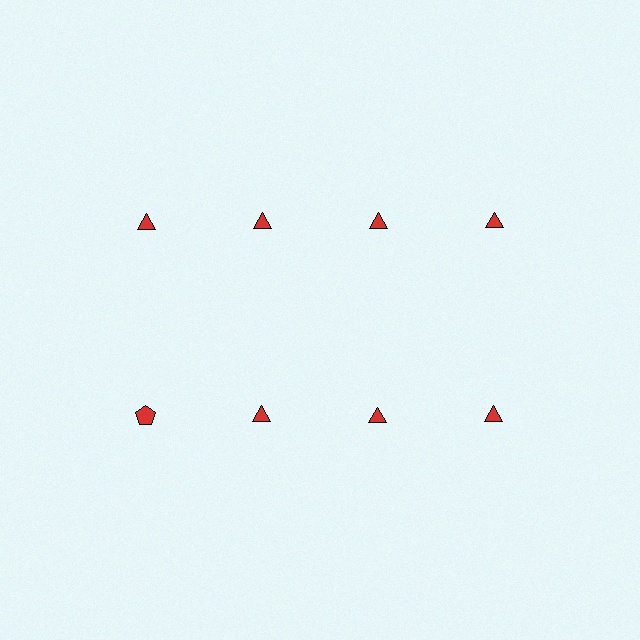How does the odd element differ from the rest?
It has a different shape: pentagon instead of triangle.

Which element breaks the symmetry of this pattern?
The red pentagon in the second row, leftmost column breaks the symmetry. All other shapes are red triangles.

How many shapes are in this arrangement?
There are 8 shapes arranged in a grid pattern.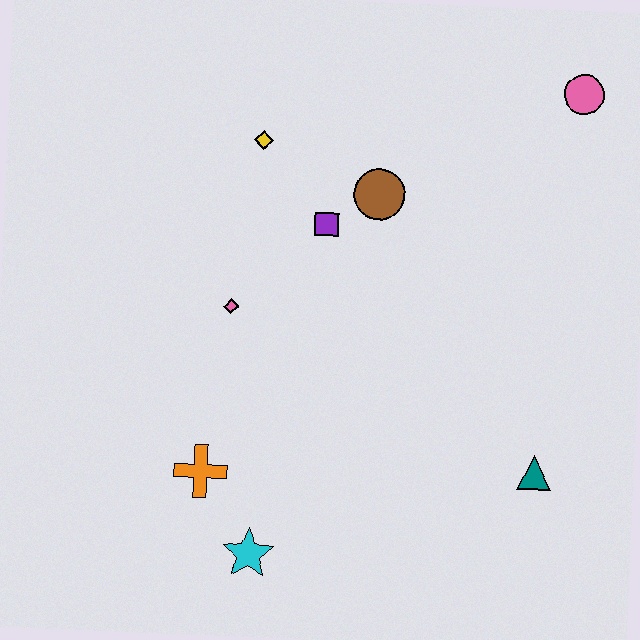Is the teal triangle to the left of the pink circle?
Yes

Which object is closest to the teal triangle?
The cyan star is closest to the teal triangle.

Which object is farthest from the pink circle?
The cyan star is farthest from the pink circle.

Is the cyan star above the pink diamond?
No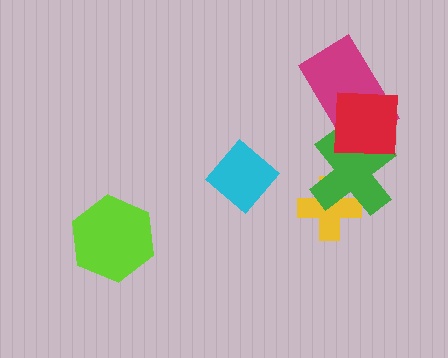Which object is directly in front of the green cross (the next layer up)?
The magenta rectangle is directly in front of the green cross.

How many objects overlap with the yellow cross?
1 object overlaps with the yellow cross.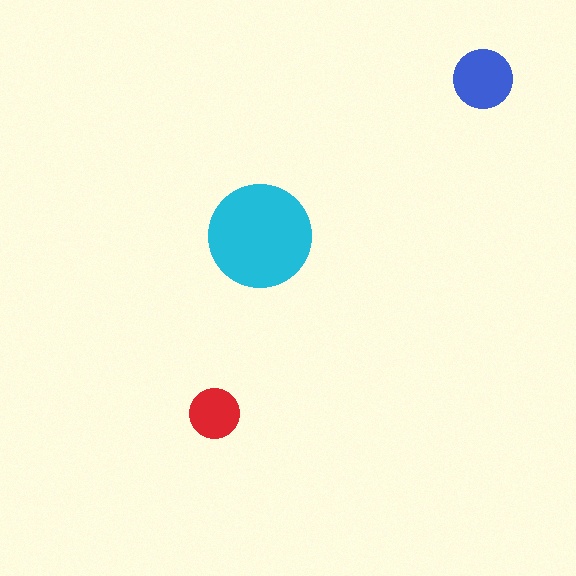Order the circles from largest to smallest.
the cyan one, the blue one, the red one.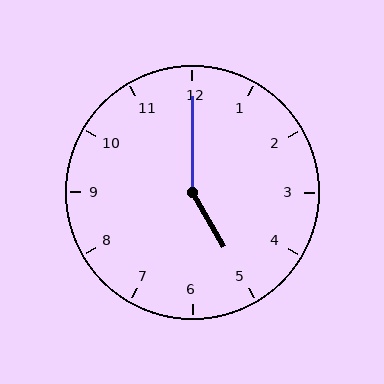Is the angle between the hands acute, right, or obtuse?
It is obtuse.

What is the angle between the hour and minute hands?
Approximately 150 degrees.